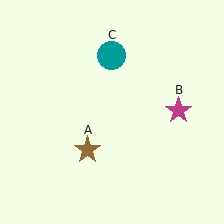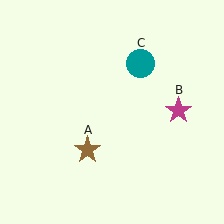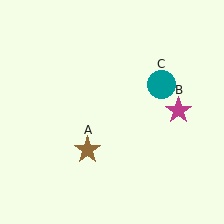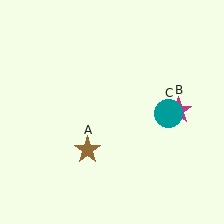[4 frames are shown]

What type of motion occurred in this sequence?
The teal circle (object C) rotated clockwise around the center of the scene.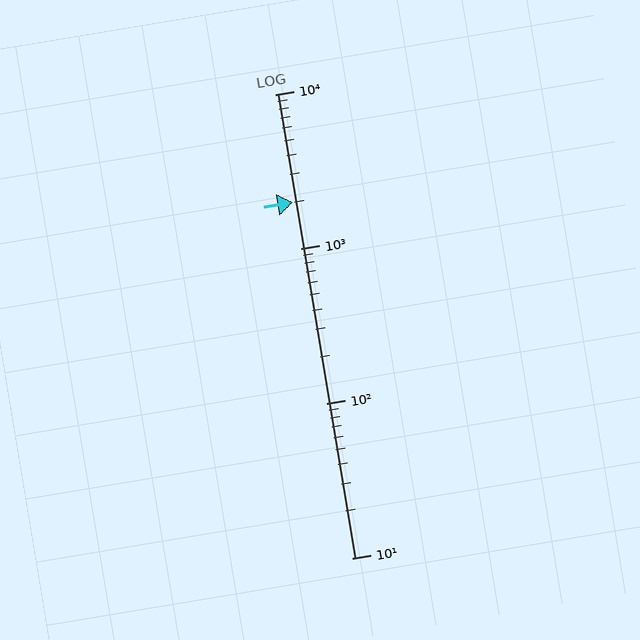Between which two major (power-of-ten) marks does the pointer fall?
The pointer is between 1000 and 10000.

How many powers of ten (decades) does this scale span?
The scale spans 3 decades, from 10 to 10000.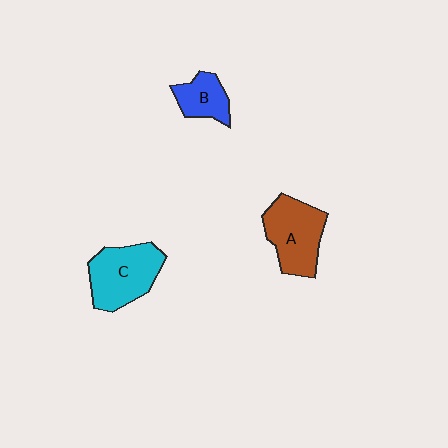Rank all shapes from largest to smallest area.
From largest to smallest: C (cyan), A (brown), B (blue).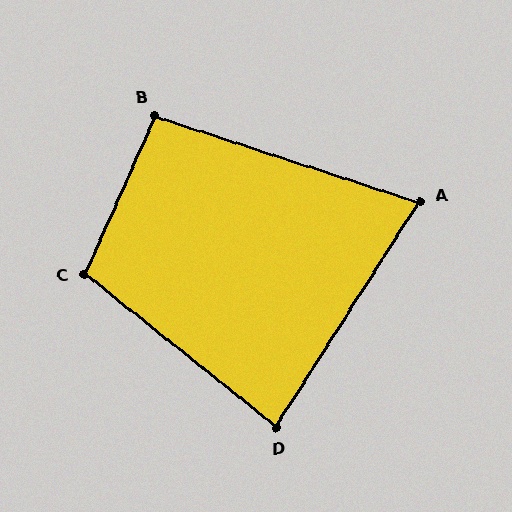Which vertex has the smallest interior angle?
A, at approximately 75 degrees.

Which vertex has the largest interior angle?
C, at approximately 105 degrees.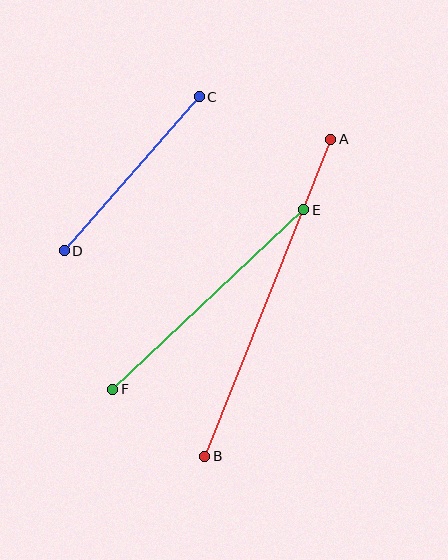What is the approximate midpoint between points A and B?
The midpoint is at approximately (268, 298) pixels.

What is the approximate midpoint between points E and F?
The midpoint is at approximately (208, 300) pixels.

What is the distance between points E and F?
The distance is approximately 262 pixels.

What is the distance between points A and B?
The distance is approximately 341 pixels.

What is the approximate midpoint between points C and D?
The midpoint is at approximately (132, 174) pixels.